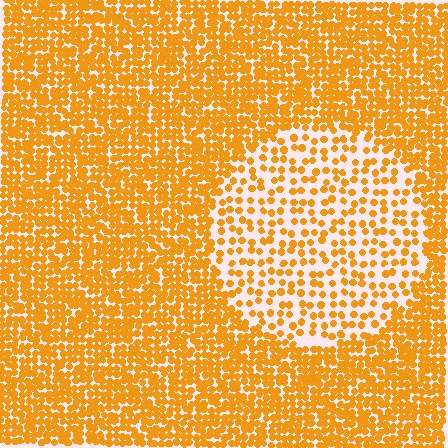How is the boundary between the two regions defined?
The boundary is defined by a change in element density (approximately 2.3x ratio). All elements are the same color, size, and shape.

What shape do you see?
I see a circle.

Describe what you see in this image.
The image contains small orange elements arranged at two different densities. A circle-shaped region is visible where the elements are less densely packed than the surrounding area.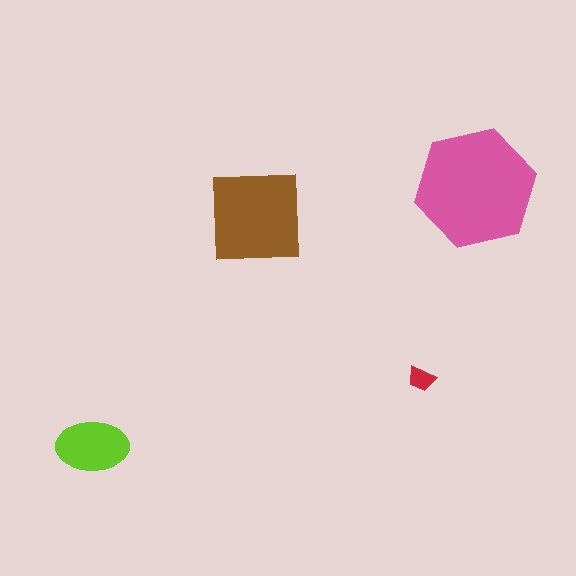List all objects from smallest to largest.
The red trapezoid, the lime ellipse, the brown square, the pink hexagon.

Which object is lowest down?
The lime ellipse is bottommost.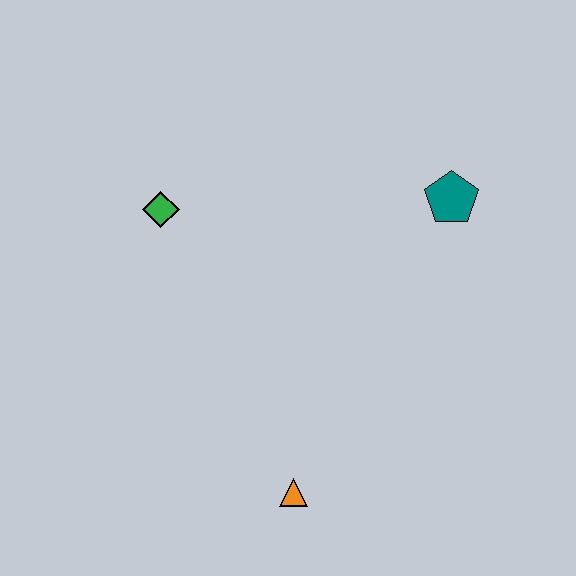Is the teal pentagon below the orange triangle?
No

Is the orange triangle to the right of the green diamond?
Yes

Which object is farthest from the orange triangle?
The teal pentagon is farthest from the orange triangle.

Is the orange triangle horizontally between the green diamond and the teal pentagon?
Yes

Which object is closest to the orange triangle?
The green diamond is closest to the orange triangle.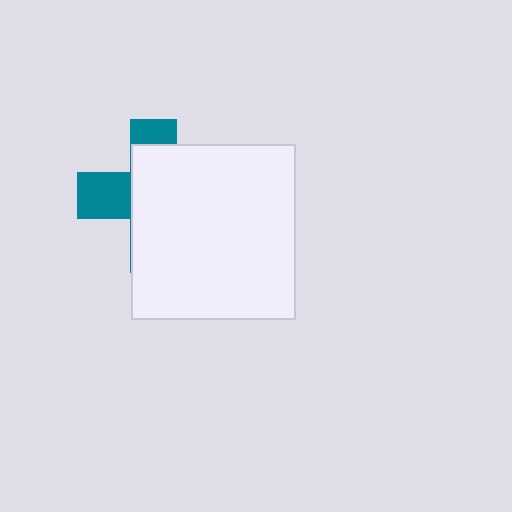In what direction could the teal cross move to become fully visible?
The teal cross could move left. That would shift it out from behind the white rectangle entirely.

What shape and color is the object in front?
The object in front is a white rectangle.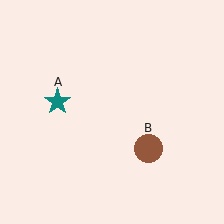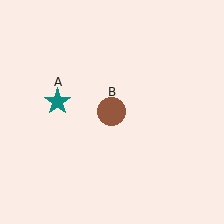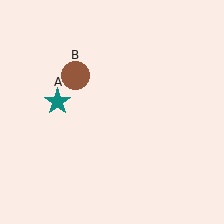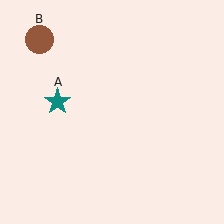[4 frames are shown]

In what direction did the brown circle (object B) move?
The brown circle (object B) moved up and to the left.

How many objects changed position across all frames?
1 object changed position: brown circle (object B).